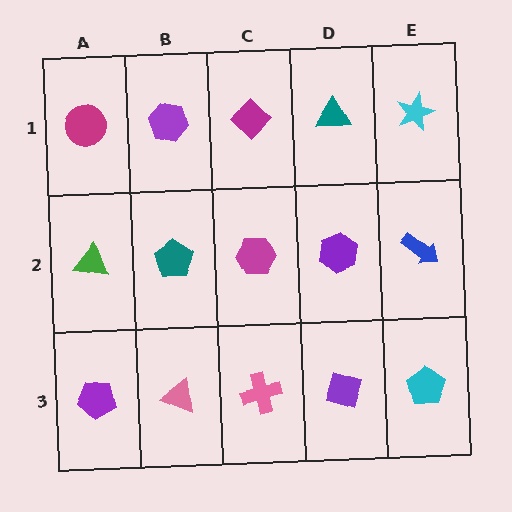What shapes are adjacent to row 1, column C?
A magenta hexagon (row 2, column C), a purple hexagon (row 1, column B), a teal triangle (row 1, column D).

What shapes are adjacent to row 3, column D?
A purple hexagon (row 2, column D), a pink cross (row 3, column C), a cyan pentagon (row 3, column E).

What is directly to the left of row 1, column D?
A magenta diamond.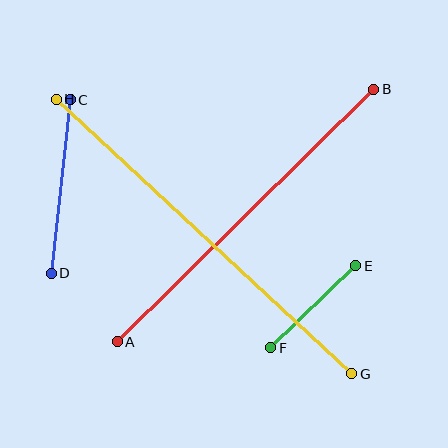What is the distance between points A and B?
The distance is approximately 360 pixels.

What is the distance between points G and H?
The distance is approximately 403 pixels.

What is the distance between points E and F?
The distance is approximately 118 pixels.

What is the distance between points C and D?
The distance is approximately 174 pixels.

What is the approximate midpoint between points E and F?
The midpoint is at approximately (313, 307) pixels.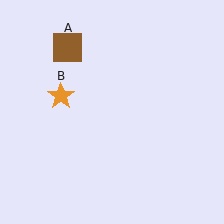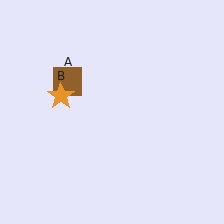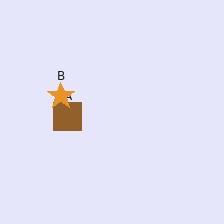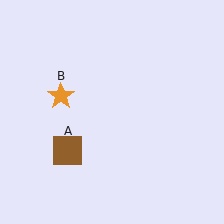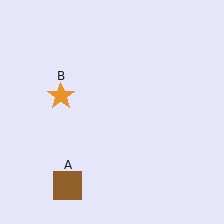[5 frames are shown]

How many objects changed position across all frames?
1 object changed position: brown square (object A).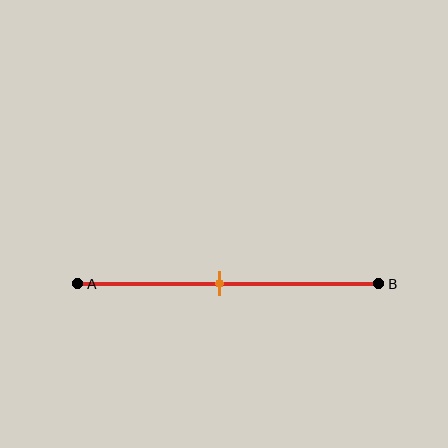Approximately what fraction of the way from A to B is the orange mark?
The orange mark is approximately 45% of the way from A to B.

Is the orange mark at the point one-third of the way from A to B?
No, the mark is at about 45% from A, not at the 33% one-third point.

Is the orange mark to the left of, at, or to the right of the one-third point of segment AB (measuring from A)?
The orange mark is to the right of the one-third point of segment AB.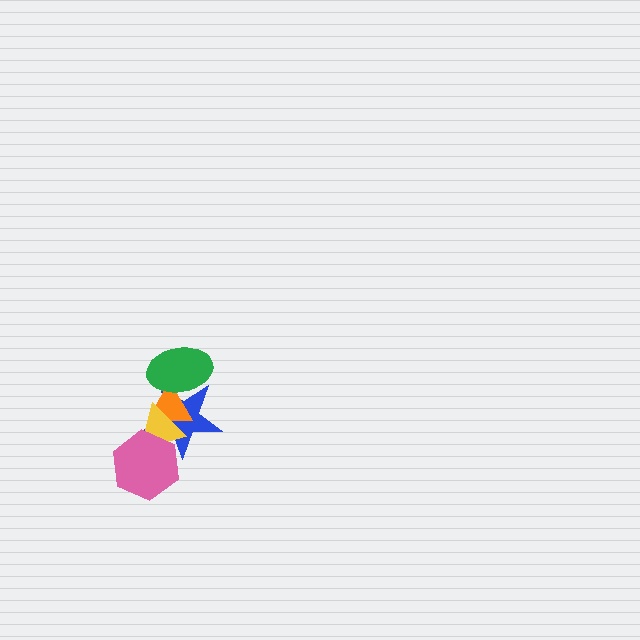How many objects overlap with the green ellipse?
2 objects overlap with the green ellipse.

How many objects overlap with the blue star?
4 objects overlap with the blue star.